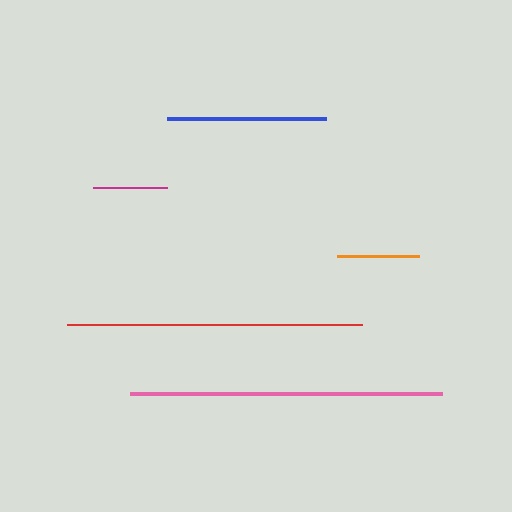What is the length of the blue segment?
The blue segment is approximately 159 pixels long.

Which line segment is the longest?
The pink line is the longest at approximately 312 pixels.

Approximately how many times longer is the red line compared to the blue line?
The red line is approximately 1.9 times the length of the blue line.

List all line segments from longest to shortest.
From longest to shortest: pink, red, blue, orange, magenta.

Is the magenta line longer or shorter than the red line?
The red line is longer than the magenta line.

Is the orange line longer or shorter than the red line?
The red line is longer than the orange line.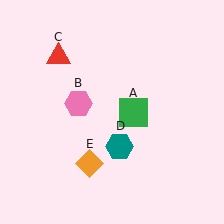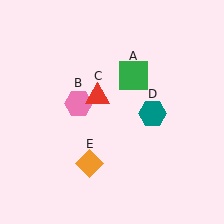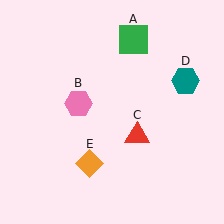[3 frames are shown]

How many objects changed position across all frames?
3 objects changed position: green square (object A), red triangle (object C), teal hexagon (object D).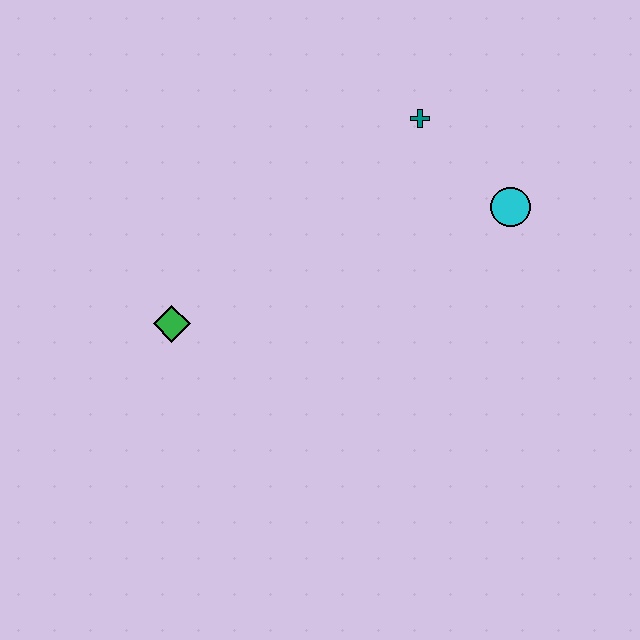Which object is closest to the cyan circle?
The teal cross is closest to the cyan circle.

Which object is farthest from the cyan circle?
The green diamond is farthest from the cyan circle.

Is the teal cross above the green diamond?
Yes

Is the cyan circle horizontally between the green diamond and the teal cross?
No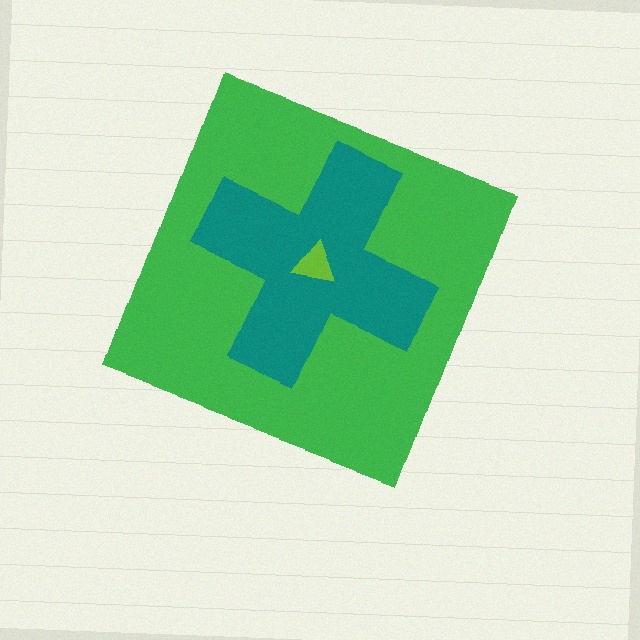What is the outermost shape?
The green diamond.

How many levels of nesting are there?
3.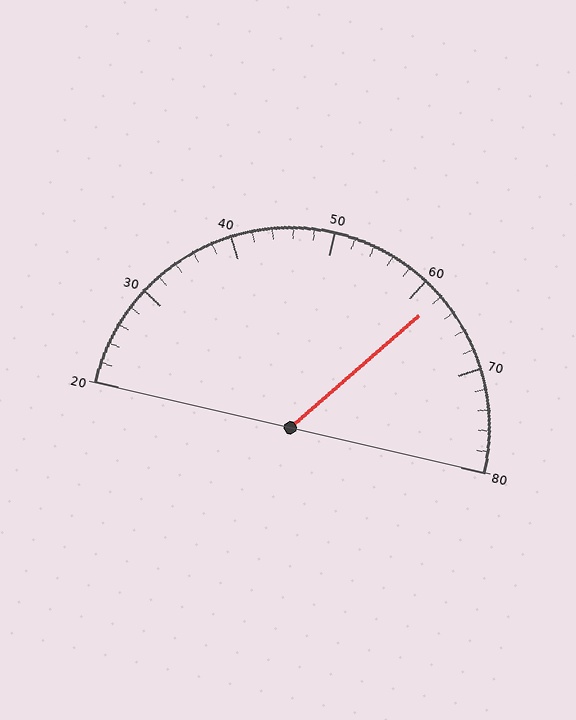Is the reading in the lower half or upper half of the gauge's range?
The reading is in the upper half of the range (20 to 80).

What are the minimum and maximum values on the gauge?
The gauge ranges from 20 to 80.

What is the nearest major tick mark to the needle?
The nearest major tick mark is 60.